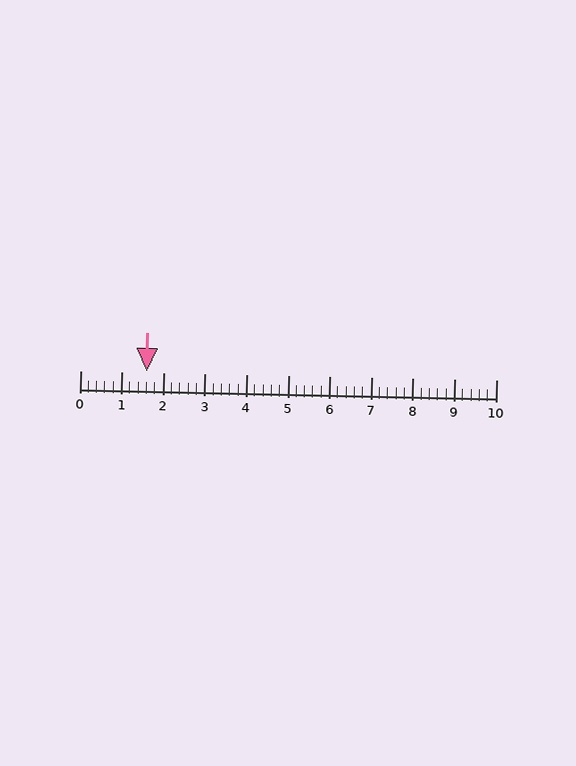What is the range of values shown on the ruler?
The ruler shows values from 0 to 10.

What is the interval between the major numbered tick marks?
The major tick marks are spaced 1 units apart.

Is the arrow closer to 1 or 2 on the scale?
The arrow is closer to 2.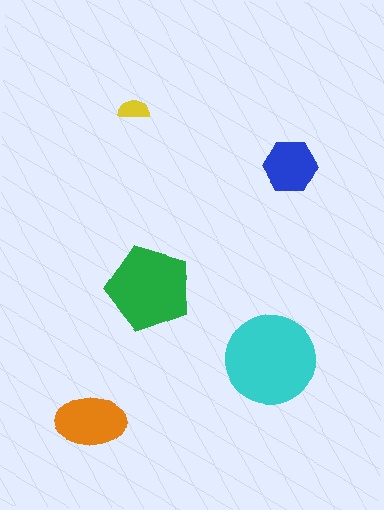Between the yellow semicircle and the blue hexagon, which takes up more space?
The blue hexagon.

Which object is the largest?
The cyan circle.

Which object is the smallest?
The yellow semicircle.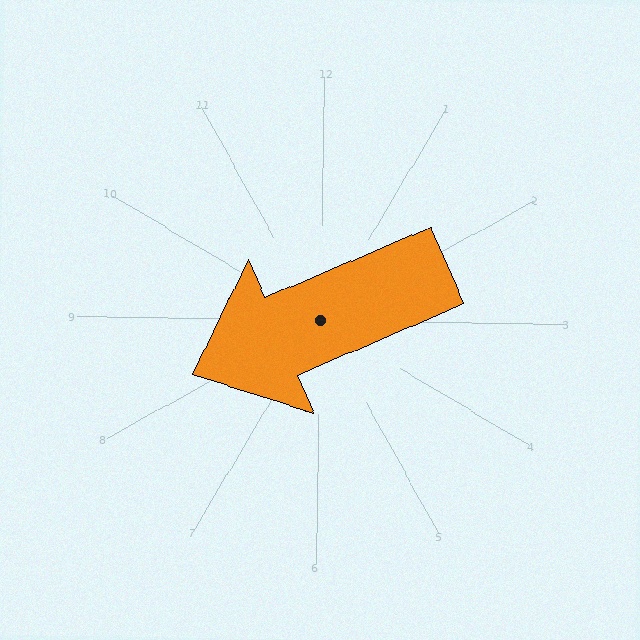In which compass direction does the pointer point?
Southwest.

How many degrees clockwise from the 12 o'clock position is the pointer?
Approximately 246 degrees.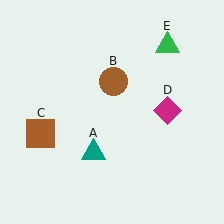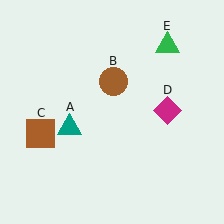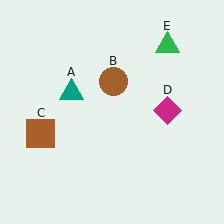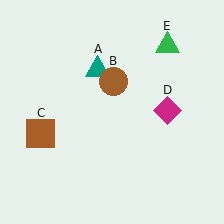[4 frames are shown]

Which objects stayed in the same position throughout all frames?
Brown circle (object B) and brown square (object C) and magenta diamond (object D) and green triangle (object E) remained stationary.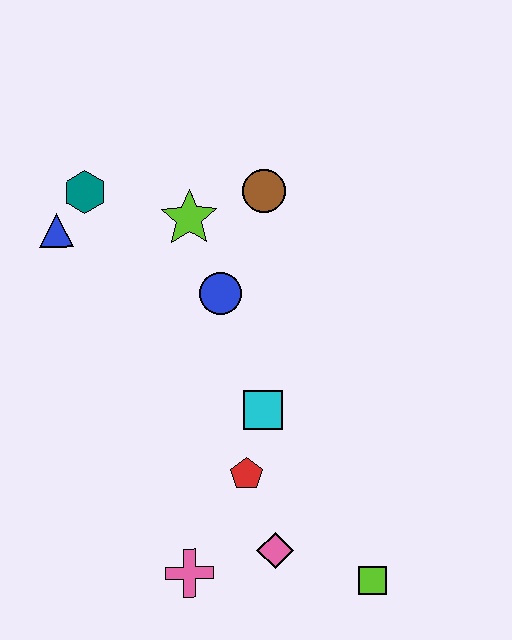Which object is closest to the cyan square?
The red pentagon is closest to the cyan square.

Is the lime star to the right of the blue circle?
No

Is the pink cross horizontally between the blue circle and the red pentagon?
No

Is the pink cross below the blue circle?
Yes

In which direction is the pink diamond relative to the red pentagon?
The pink diamond is below the red pentagon.